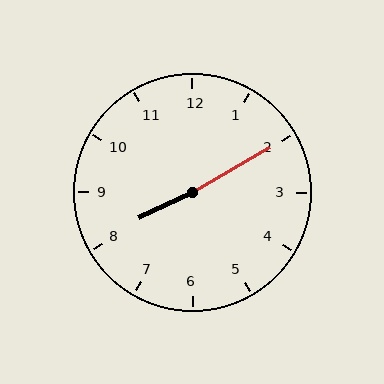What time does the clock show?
8:10.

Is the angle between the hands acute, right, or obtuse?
It is obtuse.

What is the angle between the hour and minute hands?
Approximately 175 degrees.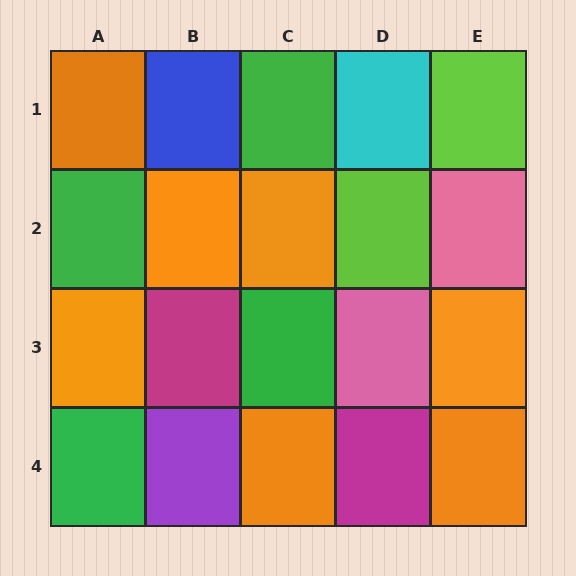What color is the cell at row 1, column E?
Lime.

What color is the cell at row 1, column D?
Cyan.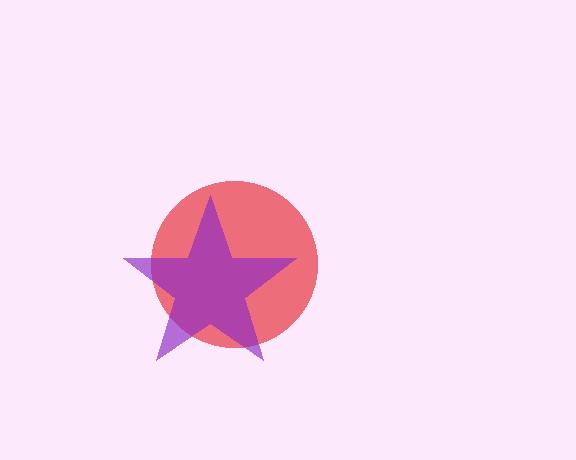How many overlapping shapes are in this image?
There are 2 overlapping shapes in the image.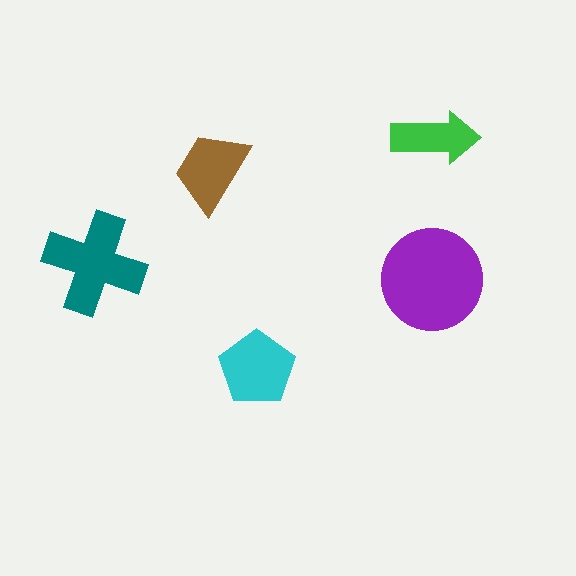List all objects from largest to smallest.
The purple circle, the teal cross, the cyan pentagon, the brown trapezoid, the green arrow.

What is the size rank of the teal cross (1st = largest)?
2nd.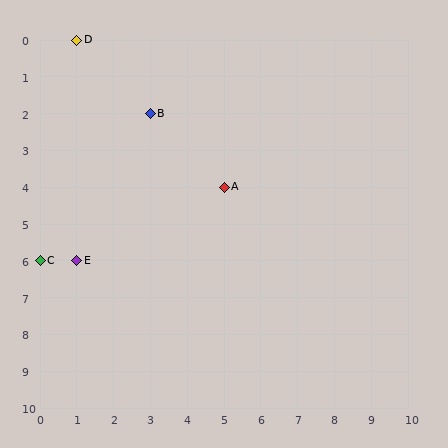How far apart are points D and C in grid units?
Points D and C are 1 column and 6 rows apart (about 6.1 grid units diagonally).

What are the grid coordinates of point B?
Point B is at grid coordinates (3, 2).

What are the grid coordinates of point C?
Point C is at grid coordinates (0, 6).